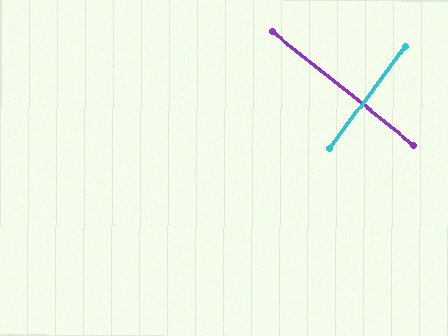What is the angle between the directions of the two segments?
Approximately 88 degrees.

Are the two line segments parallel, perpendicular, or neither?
Perpendicular — they meet at approximately 88°.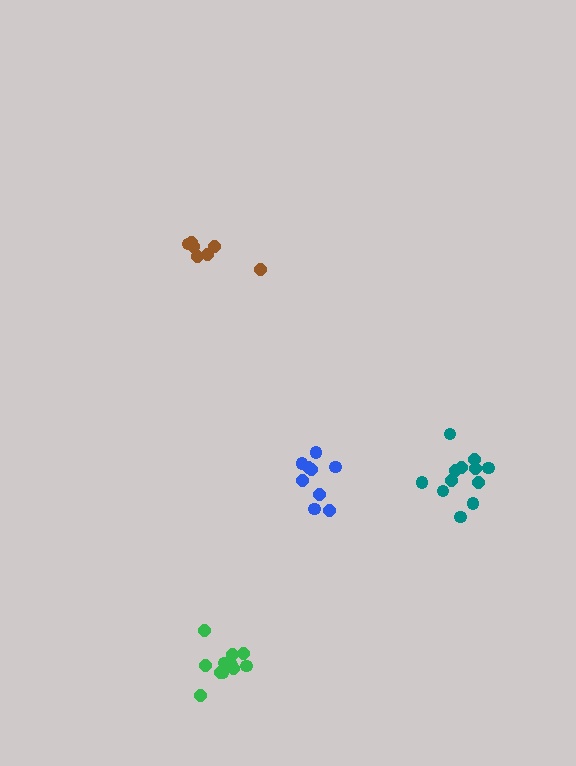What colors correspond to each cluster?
The clusters are colored: green, brown, teal, blue.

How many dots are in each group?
Group 1: 12 dots, Group 2: 7 dots, Group 3: 12 dots, Group 4: 9 dots (40 total).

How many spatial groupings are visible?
There are 4 spatial groupings.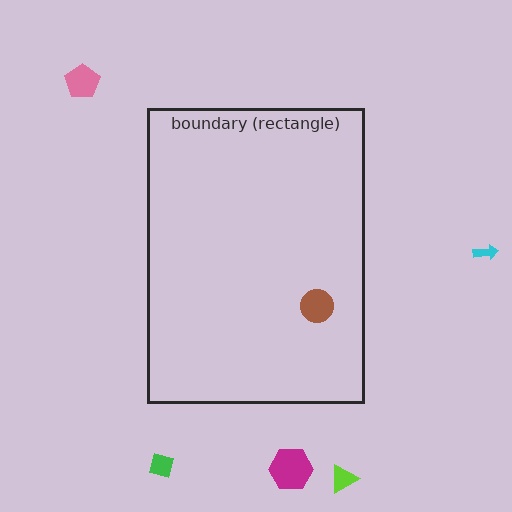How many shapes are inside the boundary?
1 inside, 5 outside.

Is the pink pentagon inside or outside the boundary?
Outside.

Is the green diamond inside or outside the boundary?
Outside.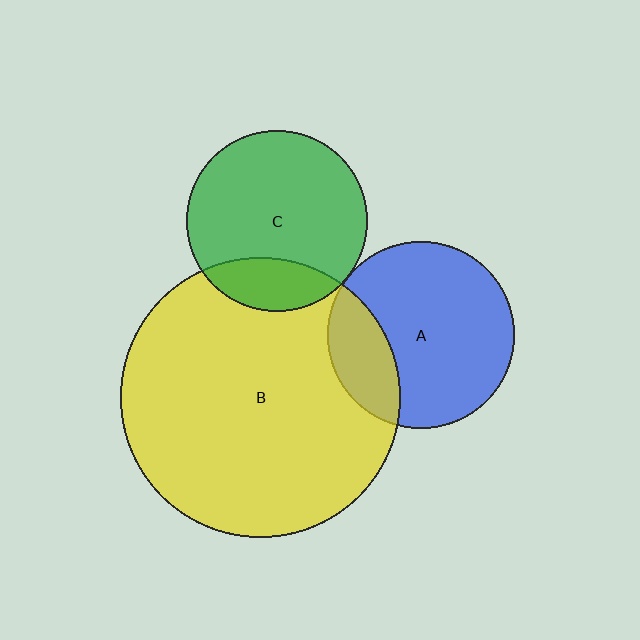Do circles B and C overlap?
Yes.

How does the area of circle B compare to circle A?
Approximately 2.2 times.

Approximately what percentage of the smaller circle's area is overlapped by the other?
Approximately 20%.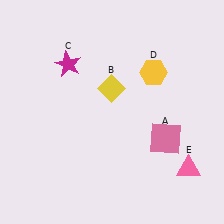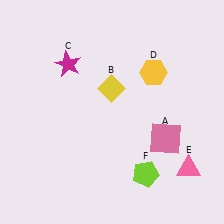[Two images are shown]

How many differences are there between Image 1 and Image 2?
There is 1 difference between the two images.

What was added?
A lime pentagon (F) was added in Image 2.